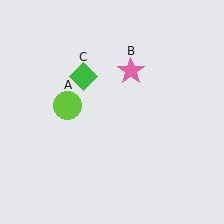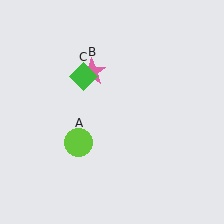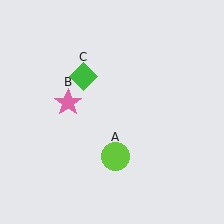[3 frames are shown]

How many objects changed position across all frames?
2 objects changed position: lime circle (object A), pink star (object B).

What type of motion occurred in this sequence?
The lime circle (object A), pink star (object B) rotated counterclockwise around the center of the scene.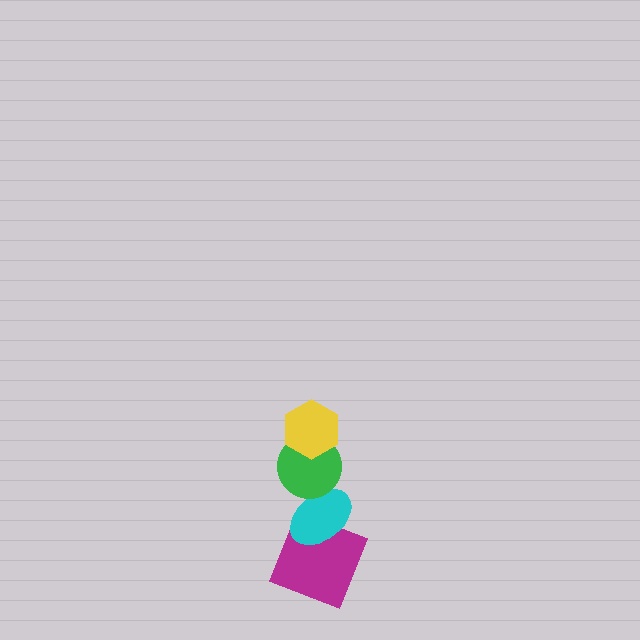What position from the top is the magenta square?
The magenta square is 4th from the top.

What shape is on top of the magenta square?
The cyan ellipse is on top of the magenta square.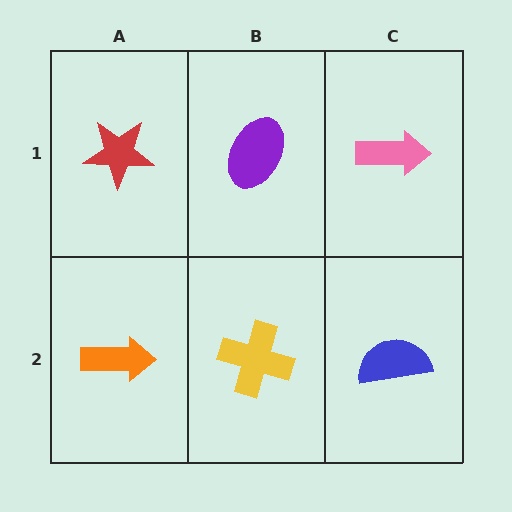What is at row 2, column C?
A blue semicircle.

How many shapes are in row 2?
3 shapes.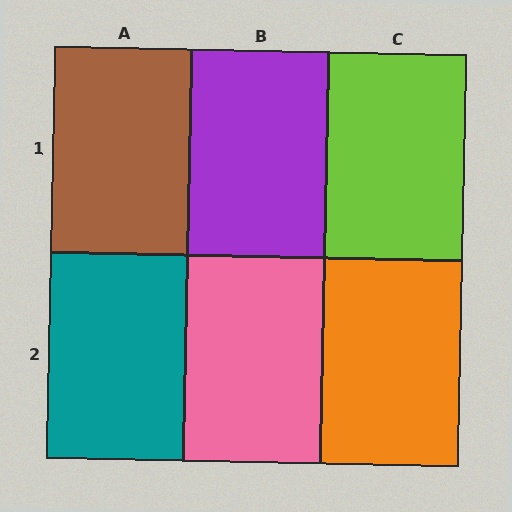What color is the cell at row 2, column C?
Orange.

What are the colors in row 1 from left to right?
Brown, purple, lime.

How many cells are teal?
1 cell is teal.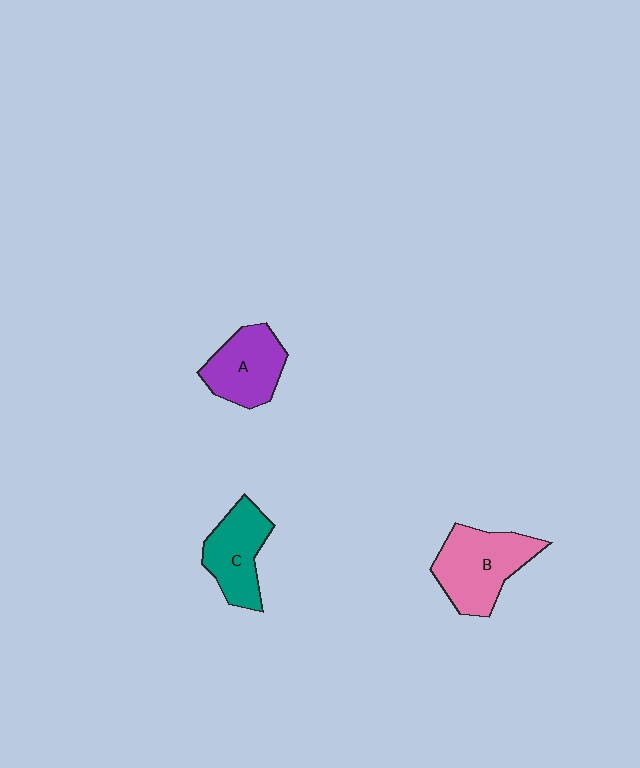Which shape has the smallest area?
Shape C (teal).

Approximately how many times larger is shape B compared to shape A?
Approximately 1.3 times.